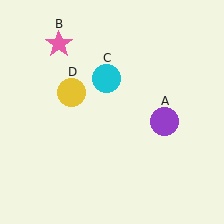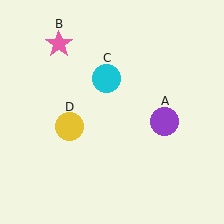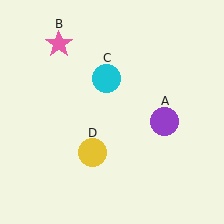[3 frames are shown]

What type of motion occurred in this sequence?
The yellow circle (object D) rotated counterclockwise around the center of the scene.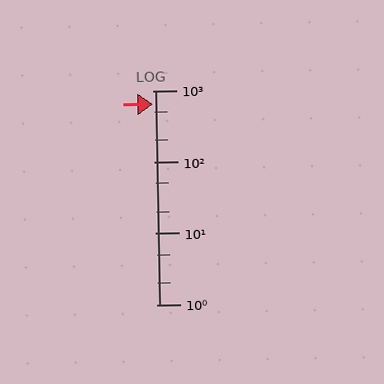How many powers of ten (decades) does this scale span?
The scale spans 3 decades, from 1 to 1000.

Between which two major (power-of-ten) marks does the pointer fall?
The pointer is between 100 and 1000.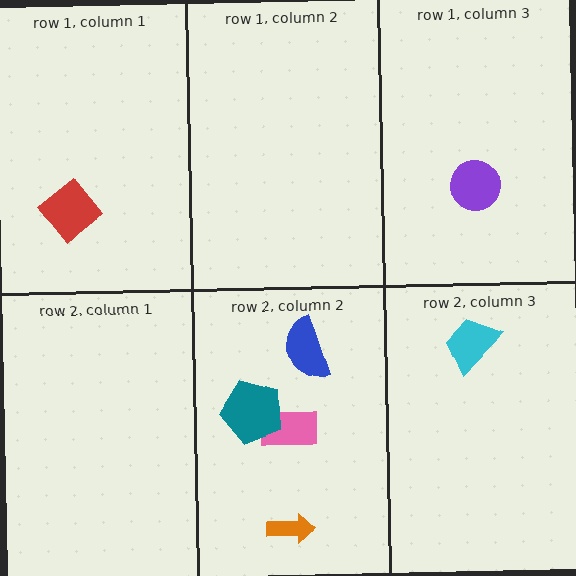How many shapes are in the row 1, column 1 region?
1.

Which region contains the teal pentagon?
The row 2, column 2 region.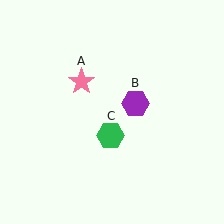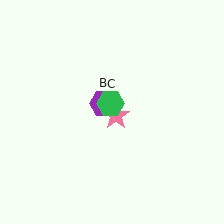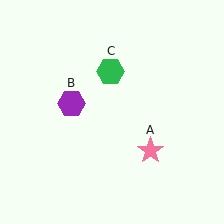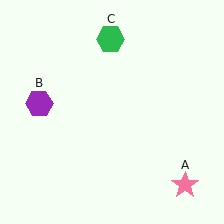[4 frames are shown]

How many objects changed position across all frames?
3 objects changed position: pink star (object A), purple hexagon (object B), green hexagon (object C).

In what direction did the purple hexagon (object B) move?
The purple hexagon (object B) moved left.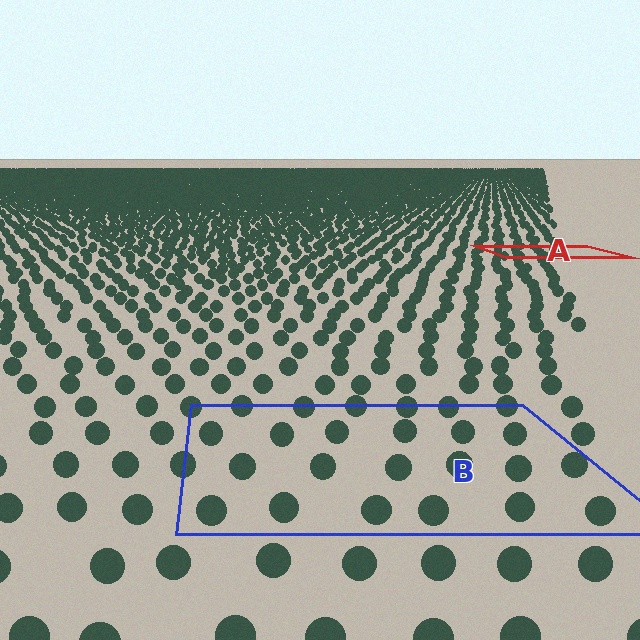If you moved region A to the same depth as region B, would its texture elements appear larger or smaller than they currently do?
They would appear larger. At a closer depth, the same texture elements are projected at a bigger on-screen size.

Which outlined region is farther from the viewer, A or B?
Region A is farther from the viewer — the texture elements inside it appear smaller and more densely packed.